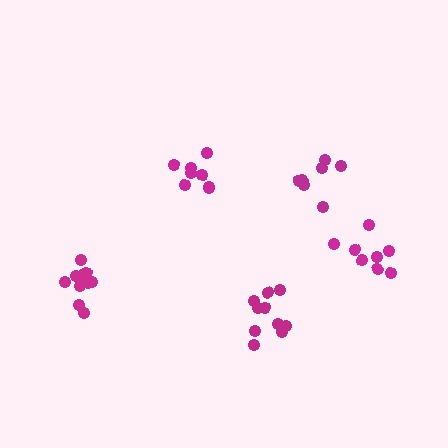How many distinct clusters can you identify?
There are 5 distinct clusters.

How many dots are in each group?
Group 1: 10 dots, Group 2: 10 dots, Group 3: 8 dots, Group 4: 7 dots, Group 5: 8 dots (43 total).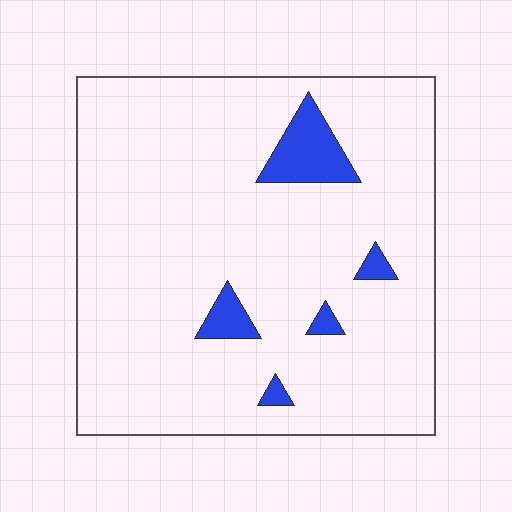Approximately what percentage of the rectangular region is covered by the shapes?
Approximately 5%.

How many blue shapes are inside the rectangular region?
5.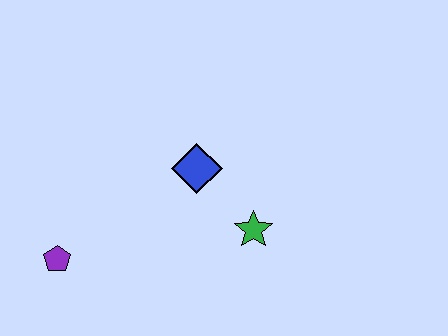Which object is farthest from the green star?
The purple pentagon is farthest from the green star.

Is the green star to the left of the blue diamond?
No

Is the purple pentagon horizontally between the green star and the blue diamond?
No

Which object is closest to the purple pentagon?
The blue diamond is closest to the purple pentagon.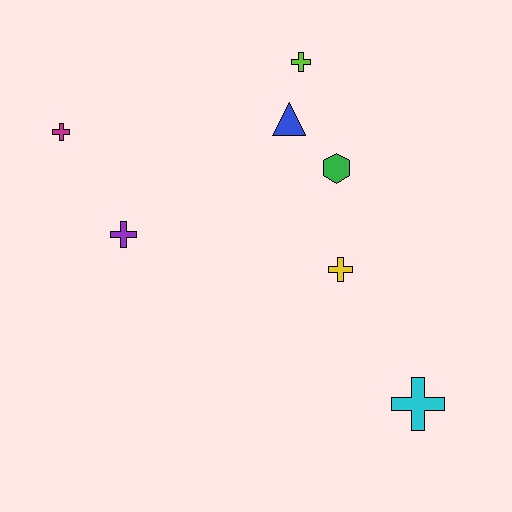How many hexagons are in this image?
There is 1 hexagon.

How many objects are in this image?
There are 7 objects.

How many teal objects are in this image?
There are no teal objects.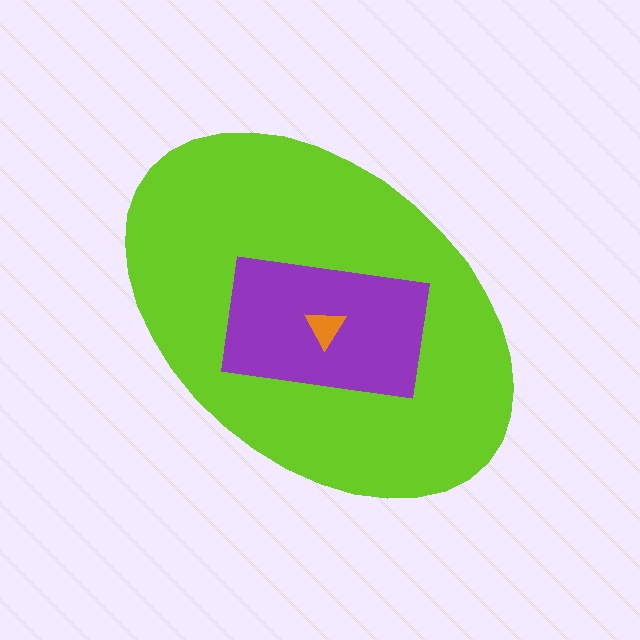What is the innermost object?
The orange triangle.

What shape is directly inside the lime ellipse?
The purple rectangle.